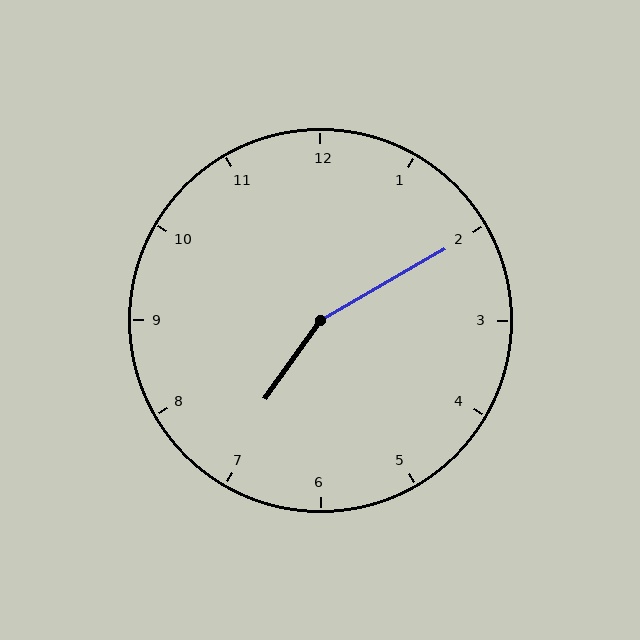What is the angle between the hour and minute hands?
Approximately 155 degrees.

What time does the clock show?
7:10.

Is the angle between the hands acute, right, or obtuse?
It is obtuse.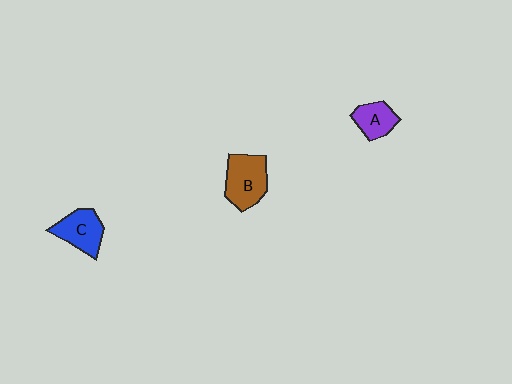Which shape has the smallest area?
Shape A (purple).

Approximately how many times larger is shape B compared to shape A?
Approximately 1.5 times.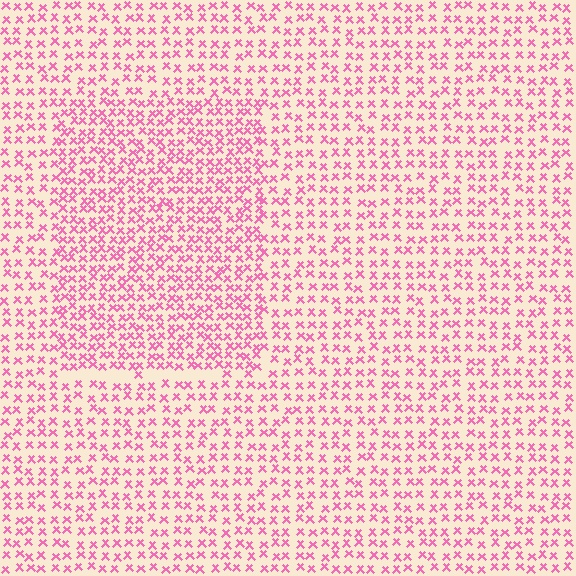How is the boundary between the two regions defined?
The boundary is defined by a change in element density (approximately 1.6x ratio). All elements are the same color, size, and shape.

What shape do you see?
I see a rectangle.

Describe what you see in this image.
The image contains small pink elements arranged at two different densities. A rectangle-shaped region is visible where the elements are more densely packed than the surrounding area.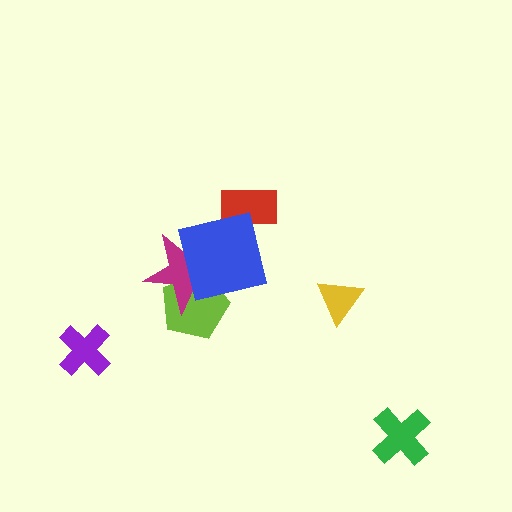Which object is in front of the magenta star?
The blue square is in front of the magenta star.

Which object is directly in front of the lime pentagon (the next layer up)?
The magenta star is directly in front of the lime pentagon.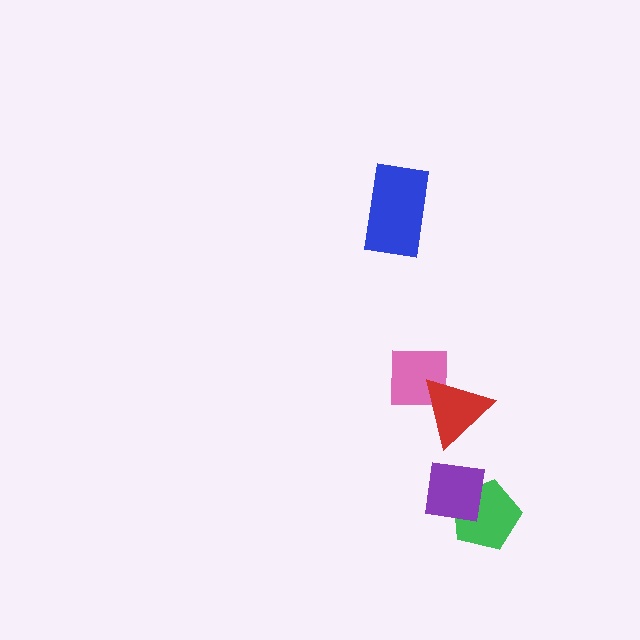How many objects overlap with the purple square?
1 object overlaps with the purple square.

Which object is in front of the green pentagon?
The purple square is in front of the green pentagon.